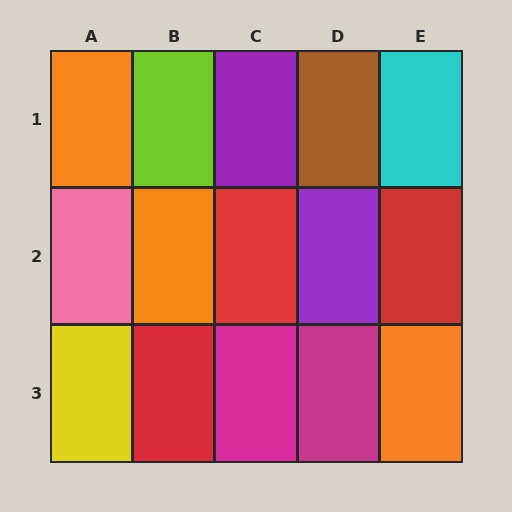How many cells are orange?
3 cells are orange.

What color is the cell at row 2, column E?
Red.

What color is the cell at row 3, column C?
Magenta.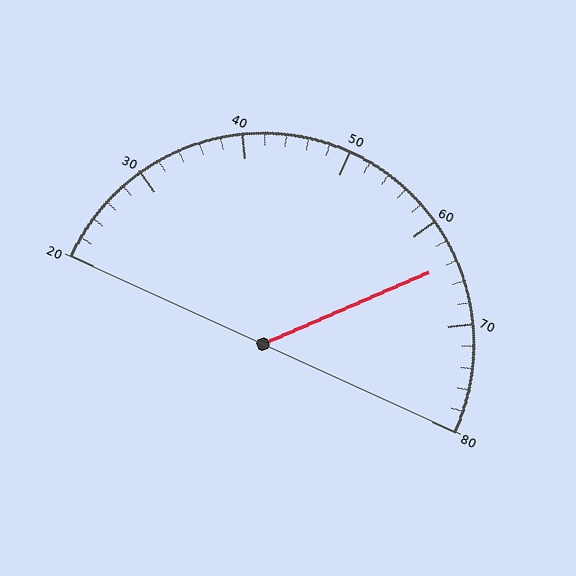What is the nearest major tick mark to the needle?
The nearest major tick mark is 60.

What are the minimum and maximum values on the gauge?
The gauge ranges from 20 to 80.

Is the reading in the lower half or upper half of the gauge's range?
The reading is in the upper half of the range (20 to 80).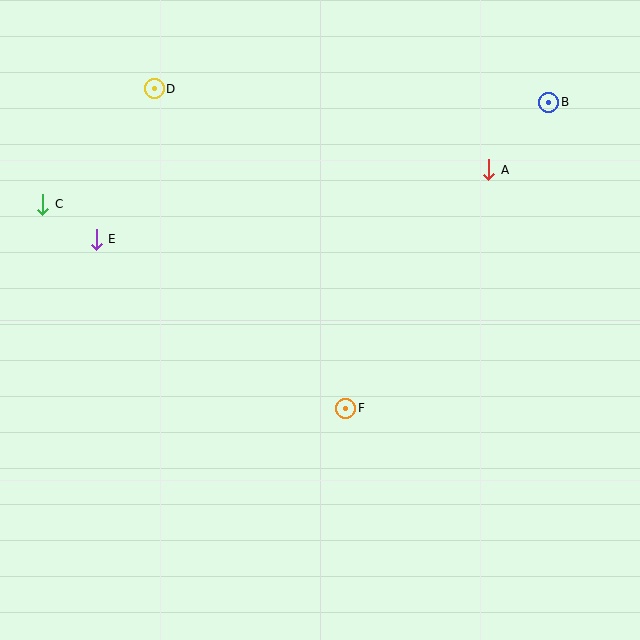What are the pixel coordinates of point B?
Point B is at (549, 102).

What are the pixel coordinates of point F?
Point F is at (346, 409).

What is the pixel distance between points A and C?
The distance between A and C is 447 pixels.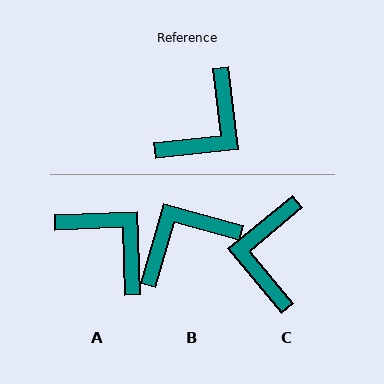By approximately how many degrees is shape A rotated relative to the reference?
Approximately 86 degrees counter-clockwise.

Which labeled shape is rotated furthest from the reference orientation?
B, about 158 degrees away.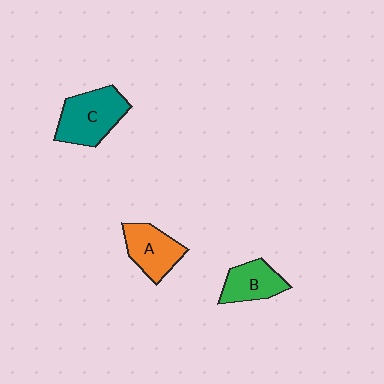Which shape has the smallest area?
Shape B (green).